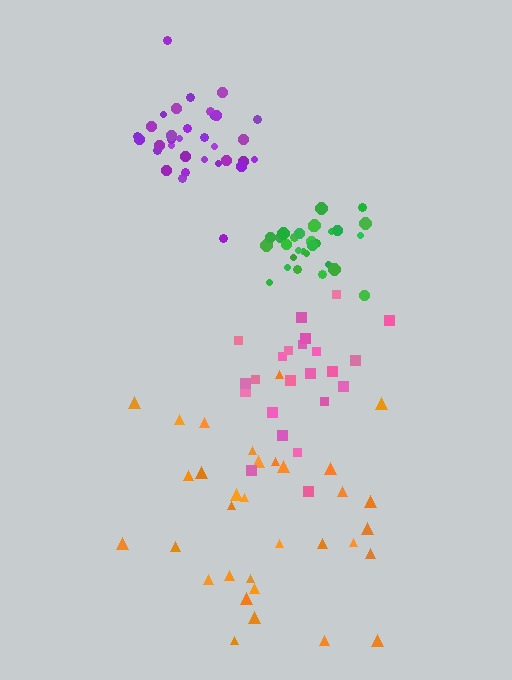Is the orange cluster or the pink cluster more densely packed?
Pink.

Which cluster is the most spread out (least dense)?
Orange.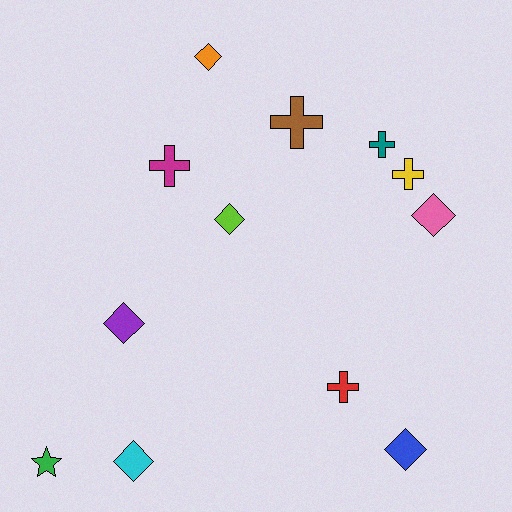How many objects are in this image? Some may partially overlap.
There are 12 objects.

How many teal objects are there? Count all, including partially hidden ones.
There is 1 teal object.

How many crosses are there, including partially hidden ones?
There are 5 crosses.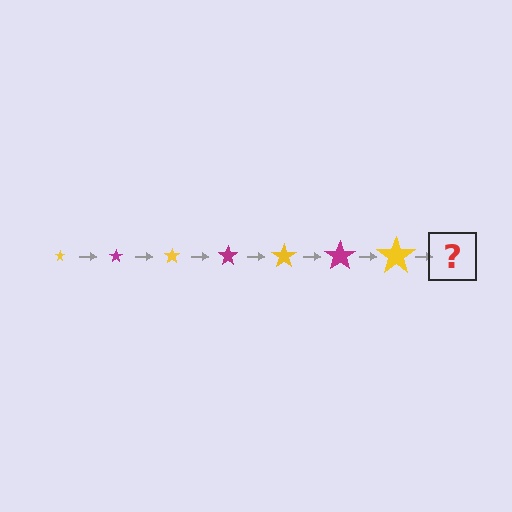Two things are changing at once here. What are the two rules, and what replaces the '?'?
The two rules are that the star grows larger each step and the color cycles through yellow and magenta. The '?' should be a magenta star, larger than the previous one.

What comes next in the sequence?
The next element should be a magenta star, larger than the previous one.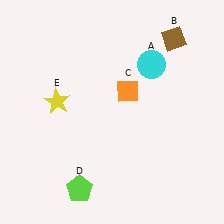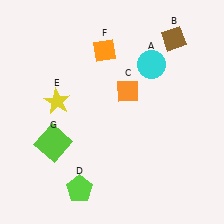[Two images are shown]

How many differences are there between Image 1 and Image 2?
There are 2 differences between the two images.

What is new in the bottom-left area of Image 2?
A lime square (G) was added in the bottom-left area of Image 2.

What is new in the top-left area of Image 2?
An orange diamond (F) was added in the top-left area of Image 2.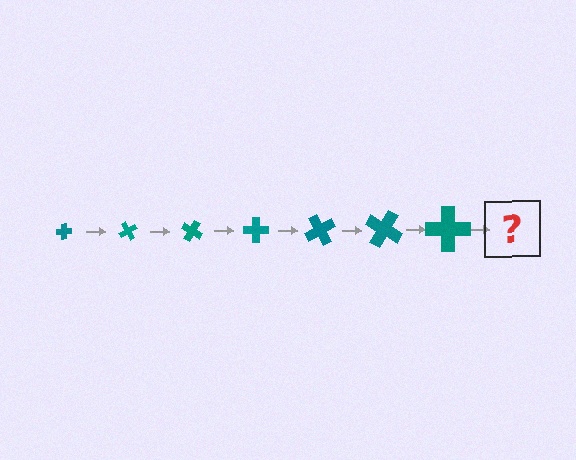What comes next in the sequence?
The next element should be a cross, larger than the previous one and rotated 420 degrees from the start.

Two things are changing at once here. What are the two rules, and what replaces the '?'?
The two rules are that the cross grows larger each step and it rotates 60 degrees each step. The '?' should be a cross, larger than the previous one and rotated 420 degrees from the start.